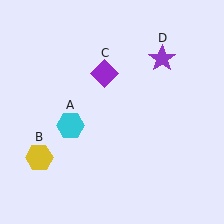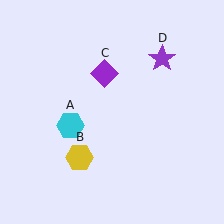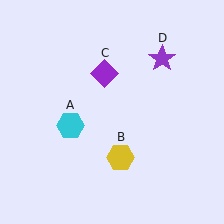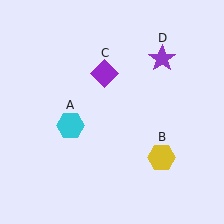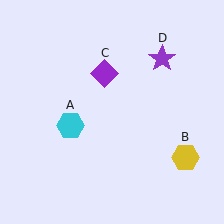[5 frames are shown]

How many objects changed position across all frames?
1 object changed position: yellow hexagon (object B).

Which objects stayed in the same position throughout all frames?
Cyan hexagon (object A) and purple diamond (object C) and purple star (object D) remained stationary.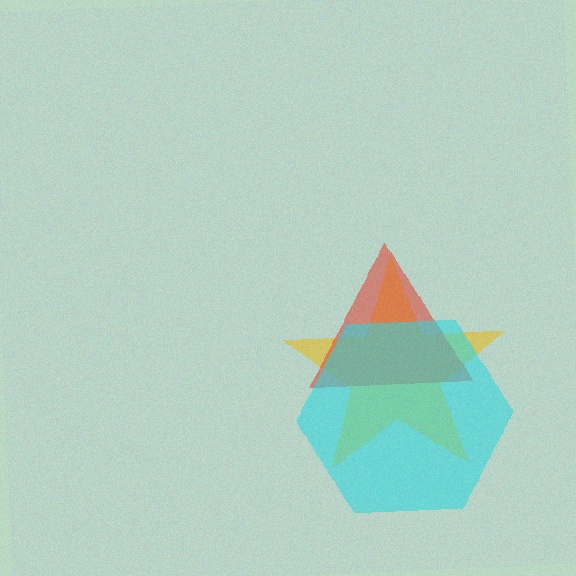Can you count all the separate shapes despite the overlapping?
Yes, there are 3 separate shapes.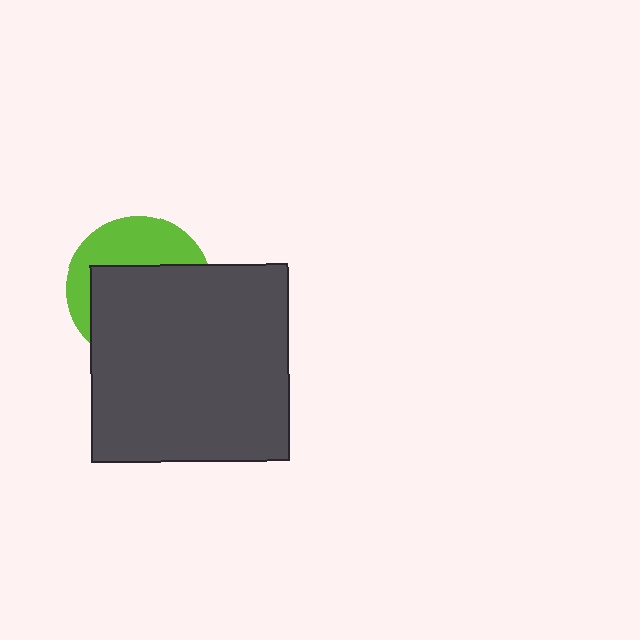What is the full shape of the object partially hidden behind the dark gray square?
The partially hidden object is a lime circle.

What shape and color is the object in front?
The object in front is a dark gray square.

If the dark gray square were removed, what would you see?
You would see the complete lime circle.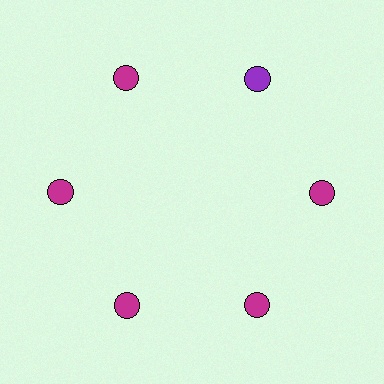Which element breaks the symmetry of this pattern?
The purple circle at roughly the 1 o'clock position breaks the symmetry. All other shapes are magenta circles.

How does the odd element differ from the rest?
It has a different color: purple instead of magenta.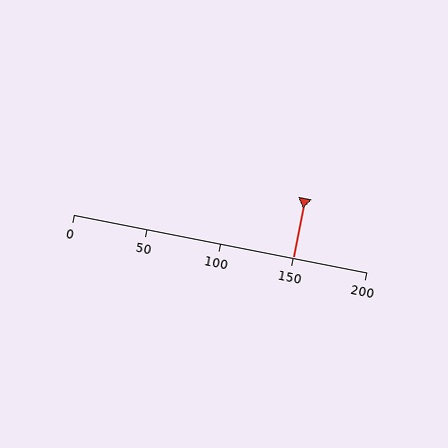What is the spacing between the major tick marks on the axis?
The major ticks are spaced 50 apart.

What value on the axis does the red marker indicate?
The marker indicates approximately 150.